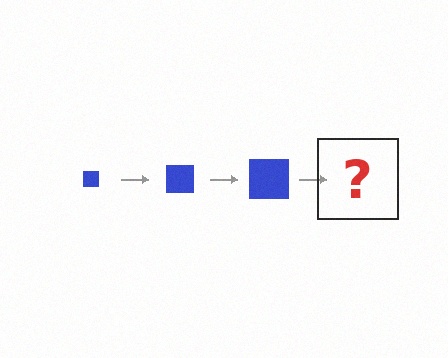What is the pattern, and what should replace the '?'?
The pattern is that the square gets progressively larger each step. The '?' should be a blue square, larger than the previous one.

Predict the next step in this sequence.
The next step is a blue square, larger than the previous one.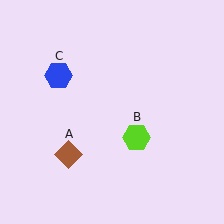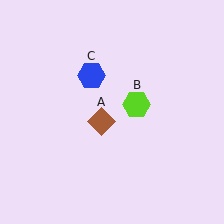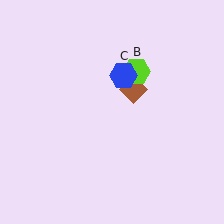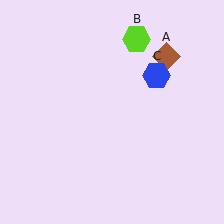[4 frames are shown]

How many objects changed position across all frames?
3 objects changed position: brown diamond (object A), lime hexagon (object B), blue hexagon (object C).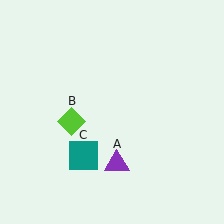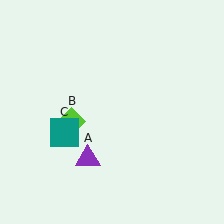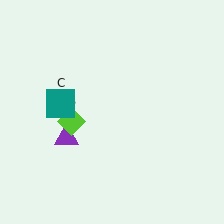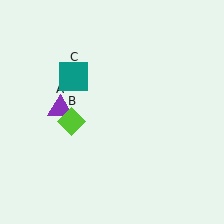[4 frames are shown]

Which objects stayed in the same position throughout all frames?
Lime diamond (object B) remained stationary.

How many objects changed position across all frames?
2 objects changed position: purple triangle (object A), teal square (object C).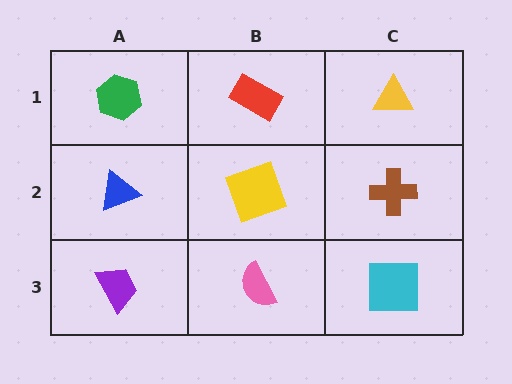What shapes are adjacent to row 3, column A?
A blue triangle (row 2, column A), a pink semicircle (row 3, column B).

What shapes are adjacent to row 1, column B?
A yellow square (row 2, column B), a green hexagon (row 1, column A), a yellow triangle (row 1, column C).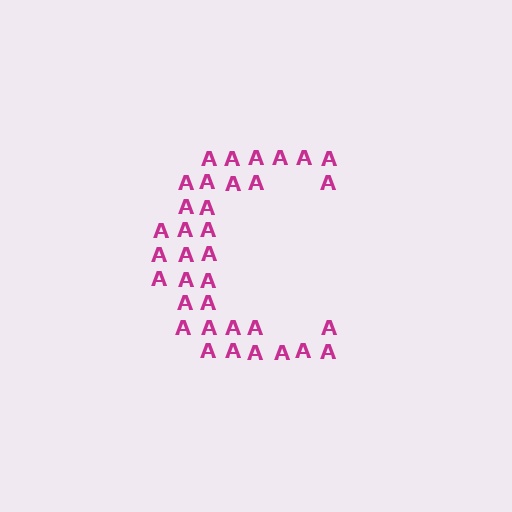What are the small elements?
The small elements are letter A's.